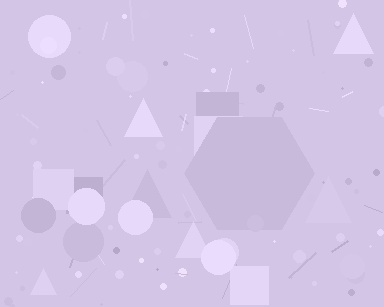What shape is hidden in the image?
A hexagon is hidden in the image.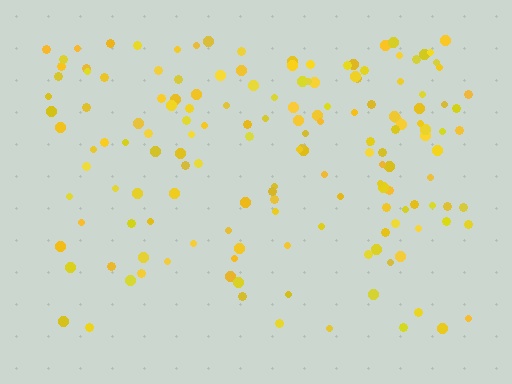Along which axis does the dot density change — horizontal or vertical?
Vertical.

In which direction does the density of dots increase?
From bottom to top, with the top side densest.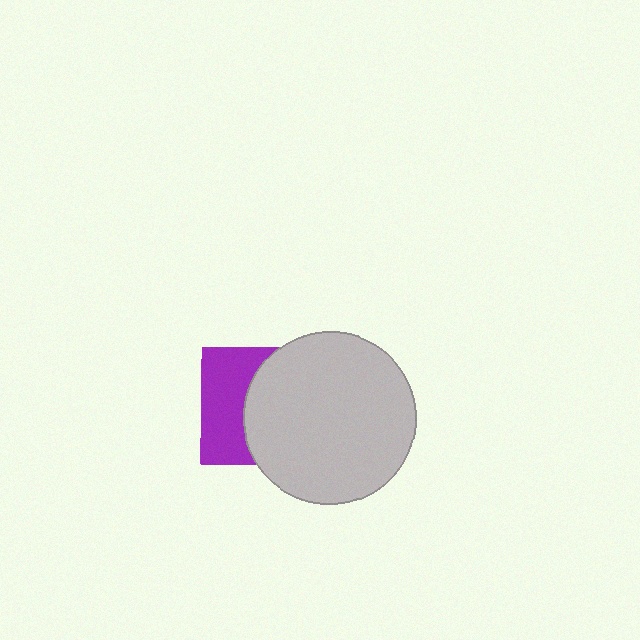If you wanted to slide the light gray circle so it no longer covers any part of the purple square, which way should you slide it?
Slide it right — that is the most direct way to separate the two shapes.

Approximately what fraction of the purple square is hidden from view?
Roughly 58% of the purple square is hidden behind the light gray circle.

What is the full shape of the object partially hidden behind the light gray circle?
The partially hidden object is a purple square.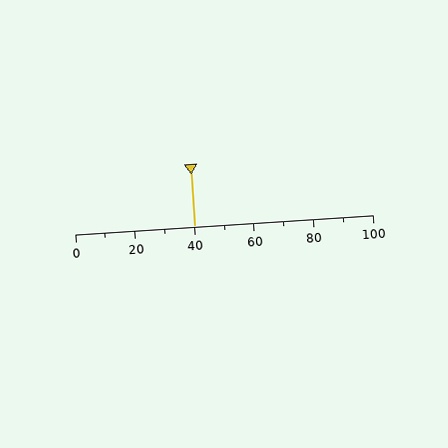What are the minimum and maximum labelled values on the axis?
The axis runs from 0 to 100.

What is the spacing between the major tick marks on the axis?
The major ticks are spaced 20 apart.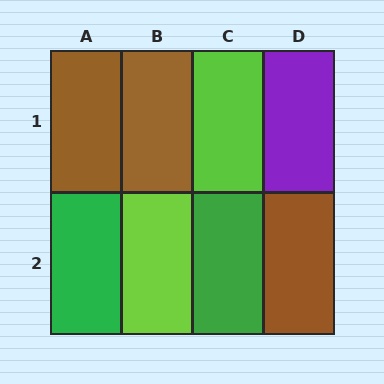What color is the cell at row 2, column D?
Brown.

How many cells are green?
2 cells are green.